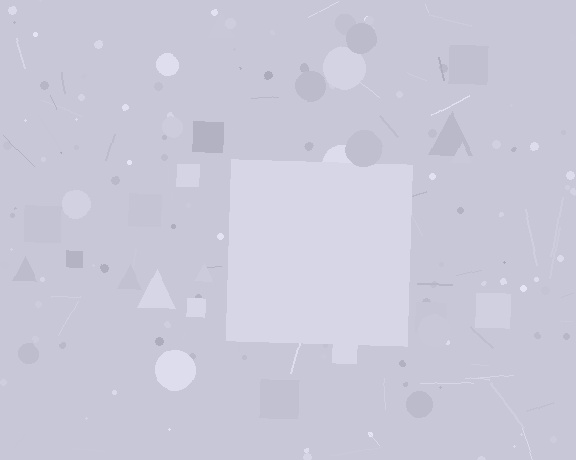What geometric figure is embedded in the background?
A square is embedded in the background.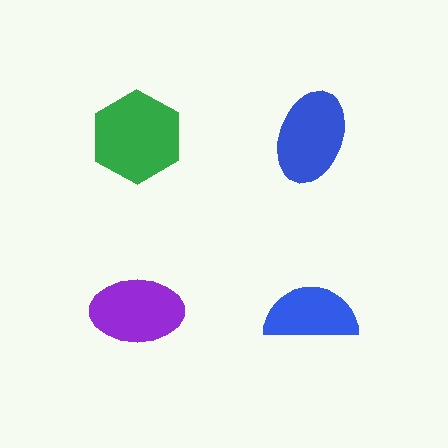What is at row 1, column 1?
A green hexagon.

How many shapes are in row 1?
2 shapes.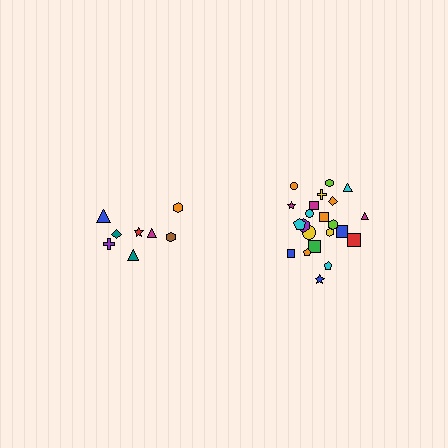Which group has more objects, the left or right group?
The right group.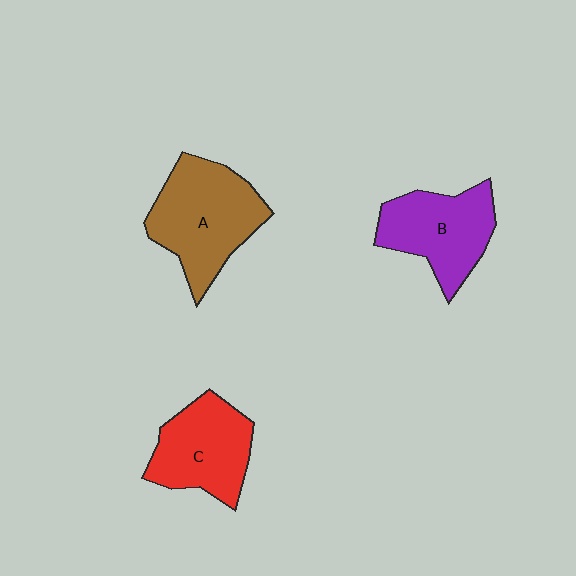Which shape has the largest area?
Shape A (brown).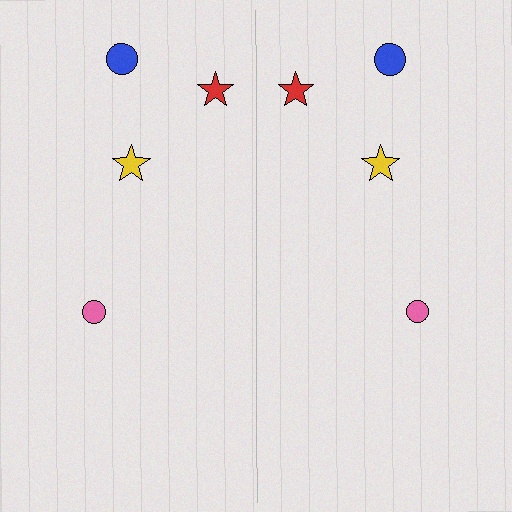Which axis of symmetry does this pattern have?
The pattern has a vertical axis of symmetry running through the center of the image.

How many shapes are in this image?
There are 8 shapes in this image.